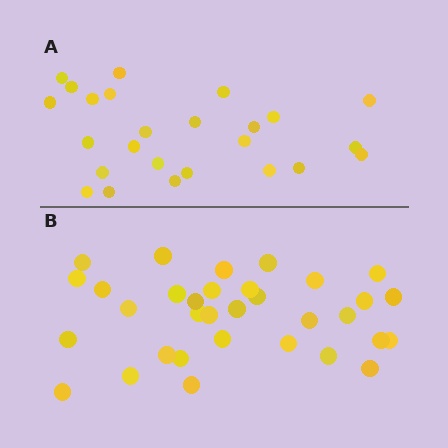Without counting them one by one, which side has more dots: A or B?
Region B (the bottom region) has more dots.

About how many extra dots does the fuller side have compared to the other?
Region B has roughly 8 or so more dots than region A.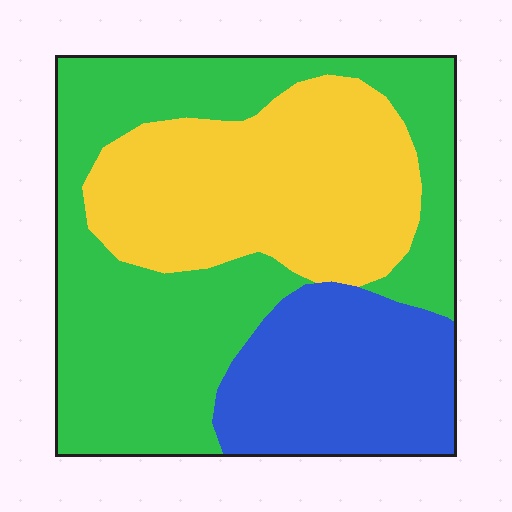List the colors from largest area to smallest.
From largest to smallest: green, yellow, blue.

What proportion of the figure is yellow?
Yellow covers roughly 30% of the figure.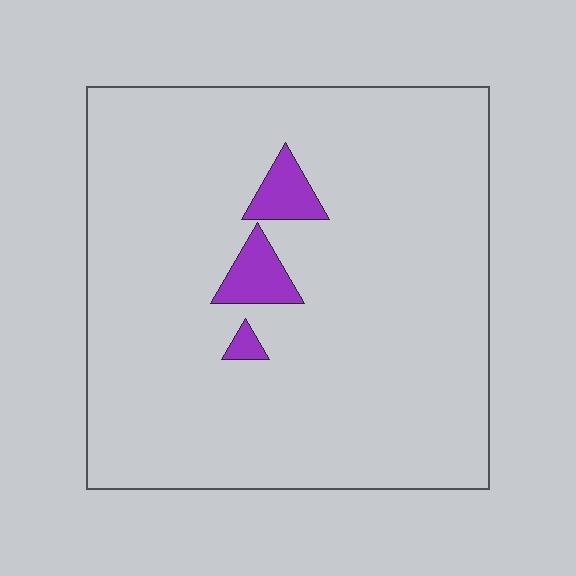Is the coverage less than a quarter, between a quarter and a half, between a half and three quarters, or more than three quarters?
Less than a quarter.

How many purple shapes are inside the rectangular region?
3.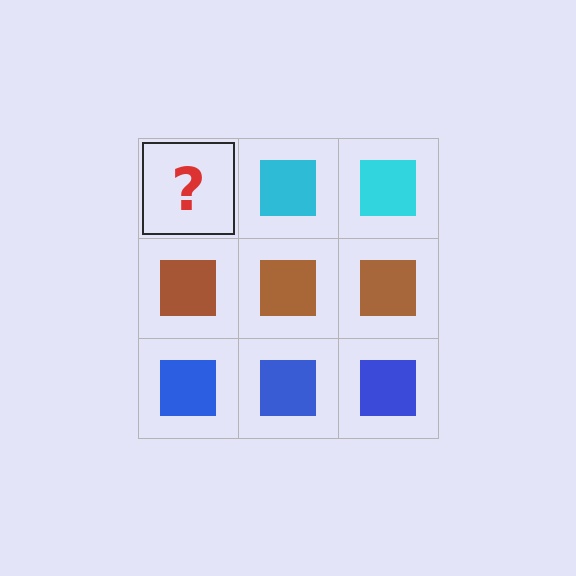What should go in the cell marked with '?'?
The missing cell should contain a cyan square.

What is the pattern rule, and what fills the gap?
The rule is that each row has a consistent color. The gap should be filled with a cyan square.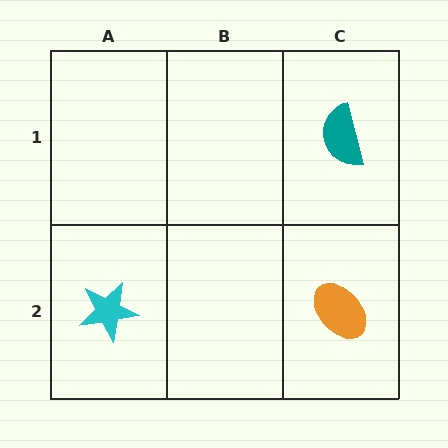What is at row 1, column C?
A teal semicircle.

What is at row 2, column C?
An orange ellipse.